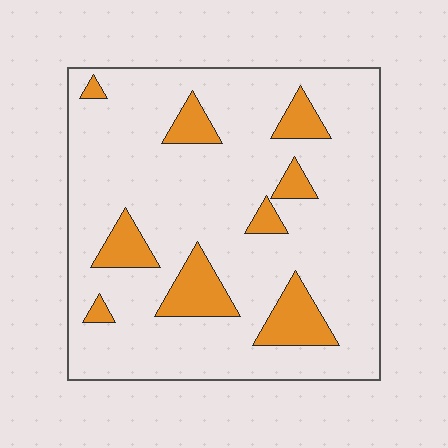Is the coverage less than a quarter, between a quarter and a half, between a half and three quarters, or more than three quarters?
Less than a quarter.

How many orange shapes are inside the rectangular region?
9.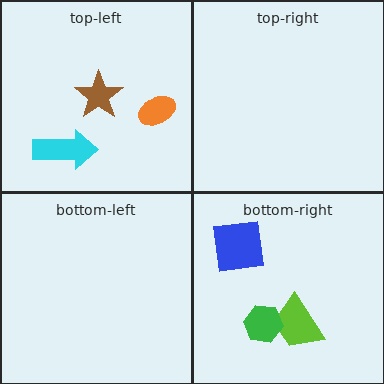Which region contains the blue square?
The bottom-right region.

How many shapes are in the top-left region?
3.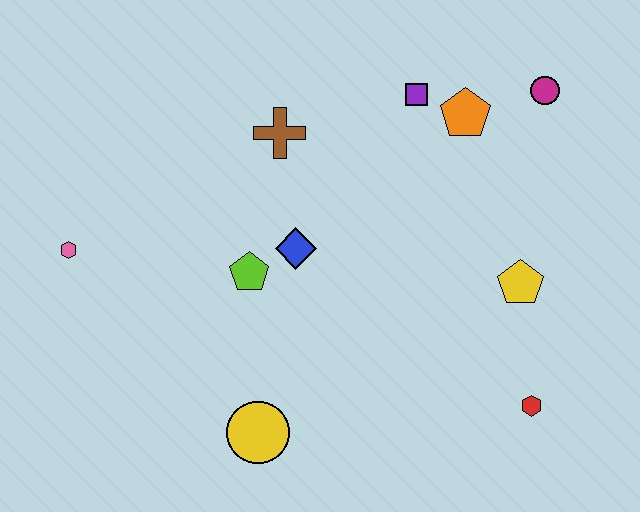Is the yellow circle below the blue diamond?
Yes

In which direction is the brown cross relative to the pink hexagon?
The brown cross is to the right of the pink hexagon.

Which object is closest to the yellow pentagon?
The red hexagon is closest to the yellow pentagon.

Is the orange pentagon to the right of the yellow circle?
Yes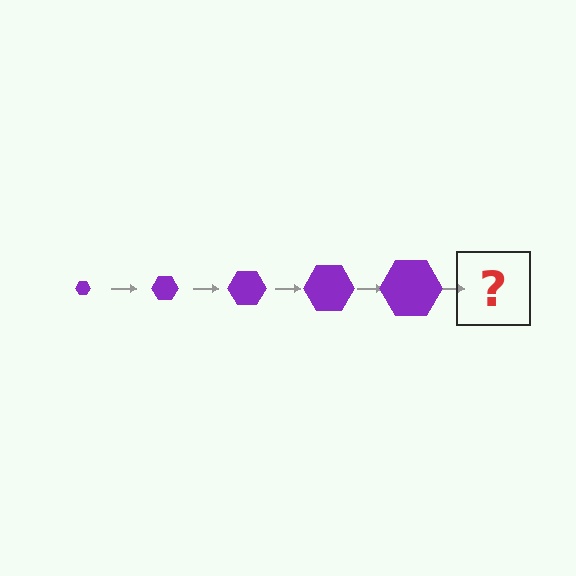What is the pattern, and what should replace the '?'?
The pattern is that the hexagon gets progressively larger each step. The '?' should be a purple hexagon, larger than the previous one.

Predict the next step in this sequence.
The next step is a purple hexagon, larger than the previous one.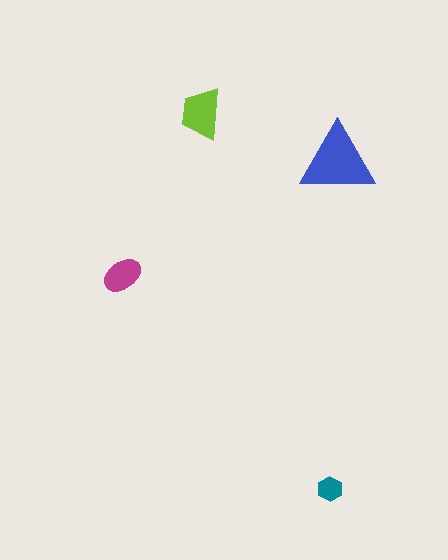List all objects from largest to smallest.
The blue triangle, the lime trapezoid, the magenta ellipse, the teal hexagon.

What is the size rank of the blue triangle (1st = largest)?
1st.